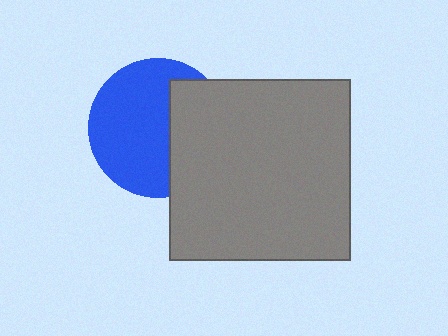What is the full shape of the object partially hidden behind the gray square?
The partially hidden object is a blue circle.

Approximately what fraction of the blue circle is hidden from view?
Roughly 36% of the blue circle is hidden behind the gray square.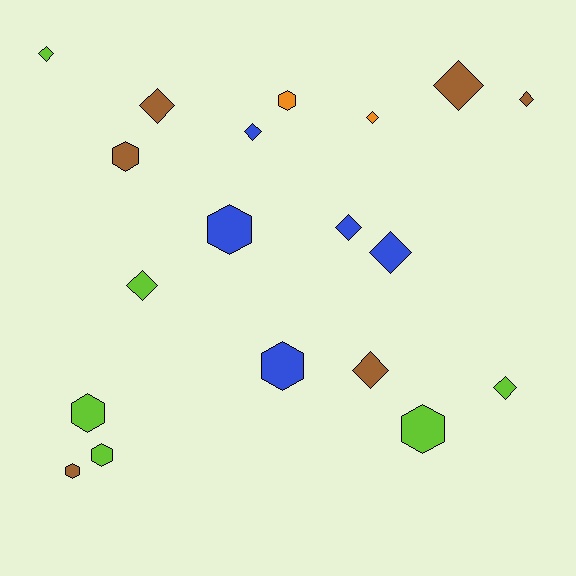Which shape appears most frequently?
Diamond, with 11 objects.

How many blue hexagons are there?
There are 2 blue hexagons.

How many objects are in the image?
There are 19 objects.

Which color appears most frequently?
Lime, with 6 objects.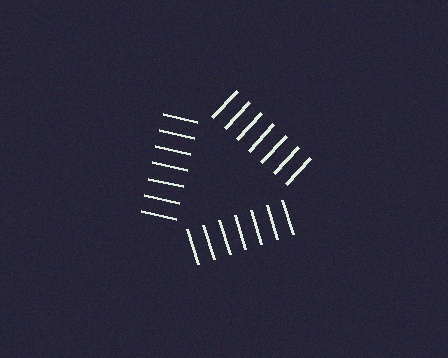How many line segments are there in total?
21 — 7 along each of the 3 edges.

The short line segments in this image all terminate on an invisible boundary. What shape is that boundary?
An illusory triangle — the line segments terminate on its edges but no continuous stroke is drawn.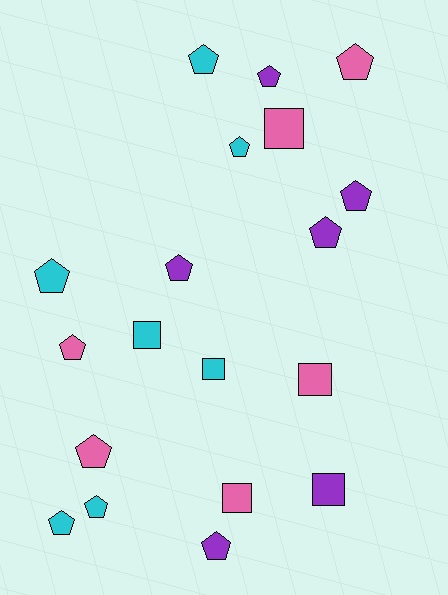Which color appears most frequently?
Cyan, with 7 objects.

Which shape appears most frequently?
Pentagon, with 13 objects.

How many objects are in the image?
There are 19 objects.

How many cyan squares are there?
There are 2 cyan squares.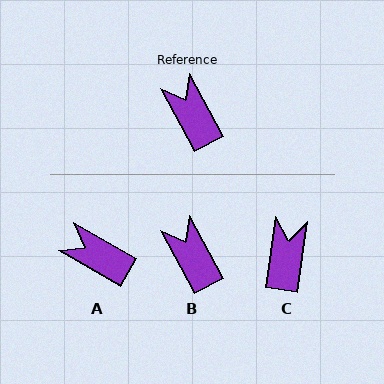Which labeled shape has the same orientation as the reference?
B.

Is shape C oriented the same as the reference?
No, it is off by about 36 degrees.